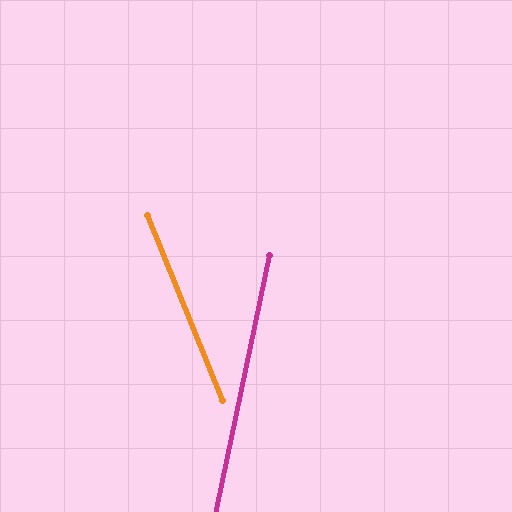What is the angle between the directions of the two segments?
Approximately 34 degrees.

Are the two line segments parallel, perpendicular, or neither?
Neither parallel nor perpendicular — they differ by about 34°.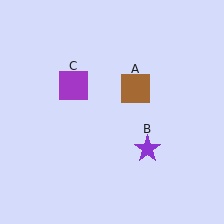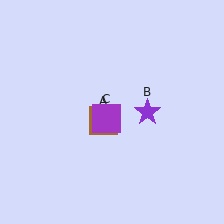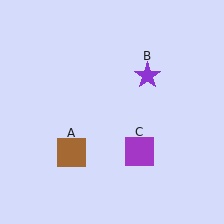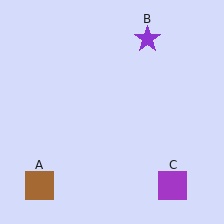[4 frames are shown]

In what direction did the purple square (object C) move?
The purple square (object C) moved down and to the right.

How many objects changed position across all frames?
3 objects changed position: brown square (object A), purple star (object B), purple square (object C).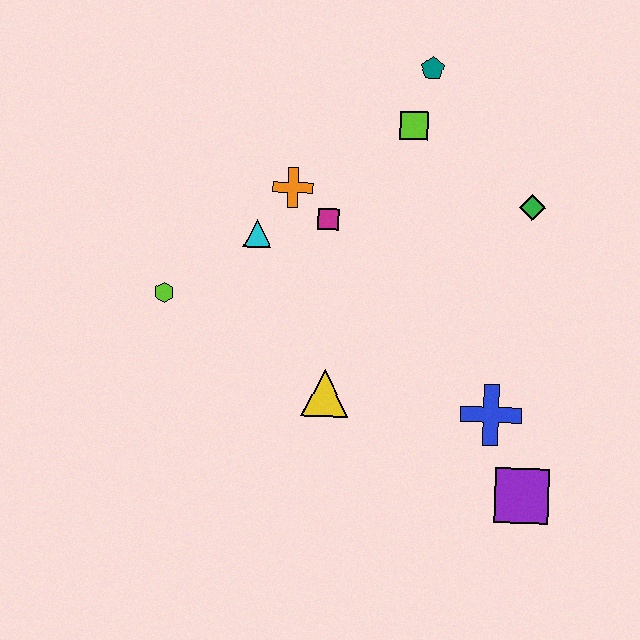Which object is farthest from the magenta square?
The purple square is farthest from the magenta square.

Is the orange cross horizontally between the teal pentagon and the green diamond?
No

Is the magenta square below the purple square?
No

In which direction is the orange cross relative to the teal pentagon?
The orange cross is to the left of the teal pentagon.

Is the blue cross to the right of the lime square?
Yes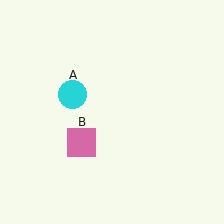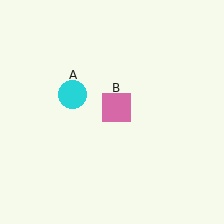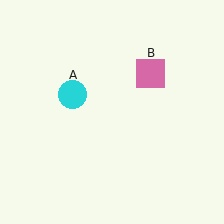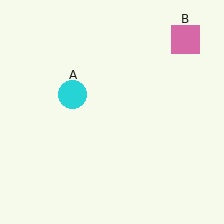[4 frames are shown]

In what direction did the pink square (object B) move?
The pink square (object B) moved up and to the right.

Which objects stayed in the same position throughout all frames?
Cyan circle (object A) remained stationary.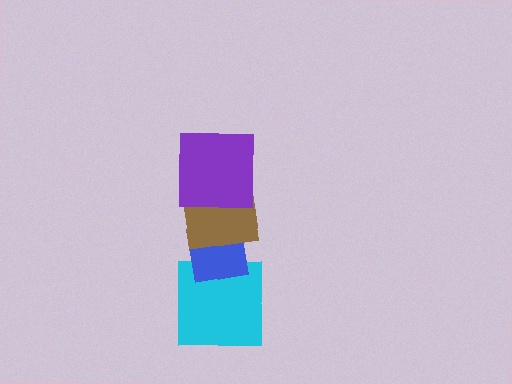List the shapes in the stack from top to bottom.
From top to bottom: the purple square, the brown square, the blue square, the cyan square.